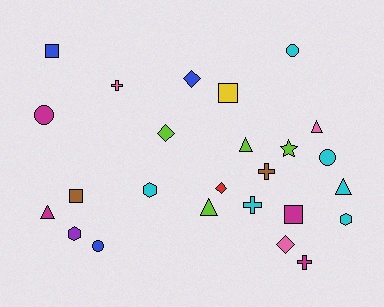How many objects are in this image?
There are 25 objects.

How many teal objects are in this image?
There are no teal objects.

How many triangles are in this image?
There are 5 triangles.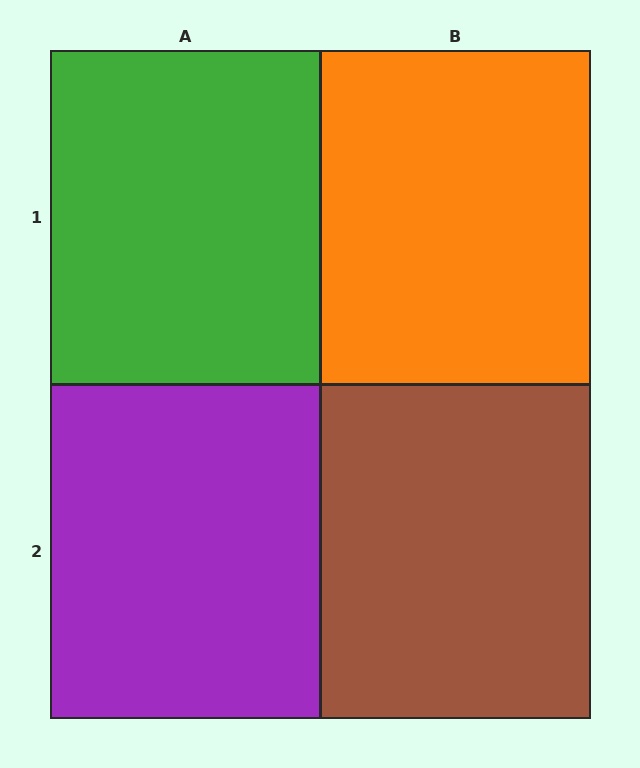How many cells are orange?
1 cell is orange.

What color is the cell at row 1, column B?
Orange.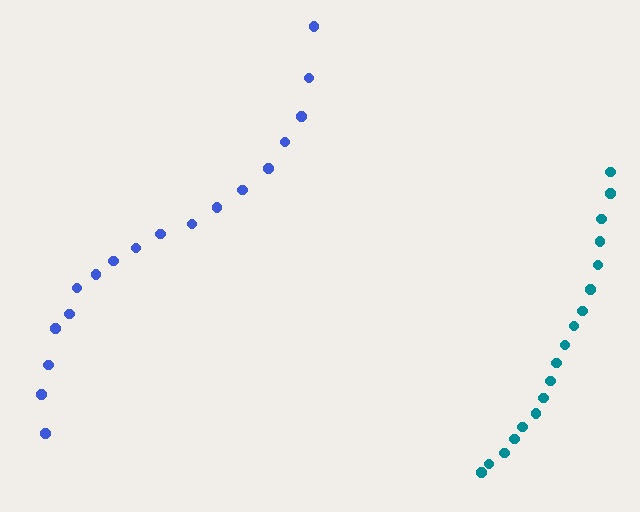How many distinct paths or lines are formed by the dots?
There are 2 distinct paths.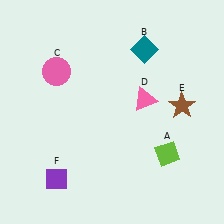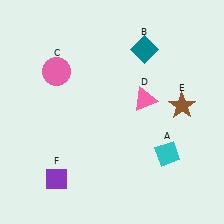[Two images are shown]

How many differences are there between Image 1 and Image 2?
There is 1 difference between the two images.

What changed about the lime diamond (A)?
In Image 1, A is lime. In Image 2, it changed to cyan.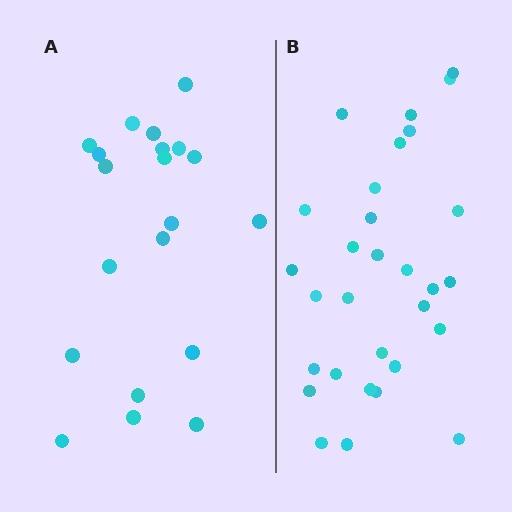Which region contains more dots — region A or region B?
Region B (the right region) has more dots.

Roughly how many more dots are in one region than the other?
Region B has roughly 10 or so more dots than region A.